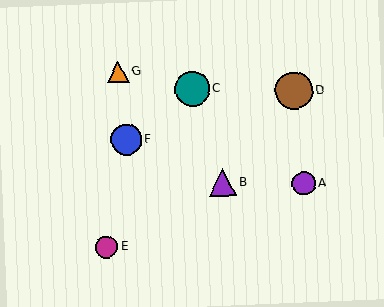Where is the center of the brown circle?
The center of the brown circle is at (294, 90).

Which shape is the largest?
The brown circle (labeled D) is the largest.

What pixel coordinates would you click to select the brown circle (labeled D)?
Click at (294, 90) to select the brown circle D.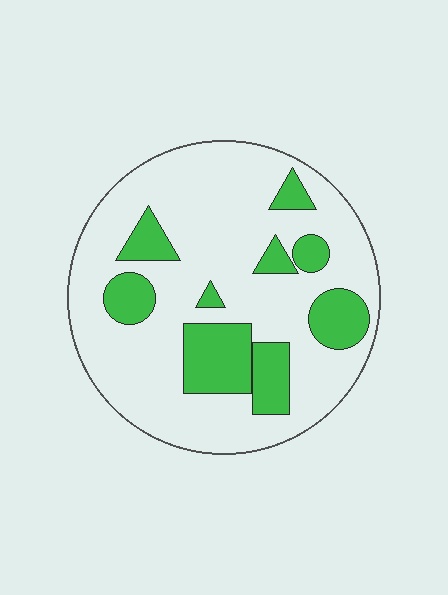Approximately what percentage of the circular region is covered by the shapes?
Approximately 25%.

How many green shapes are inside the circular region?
9.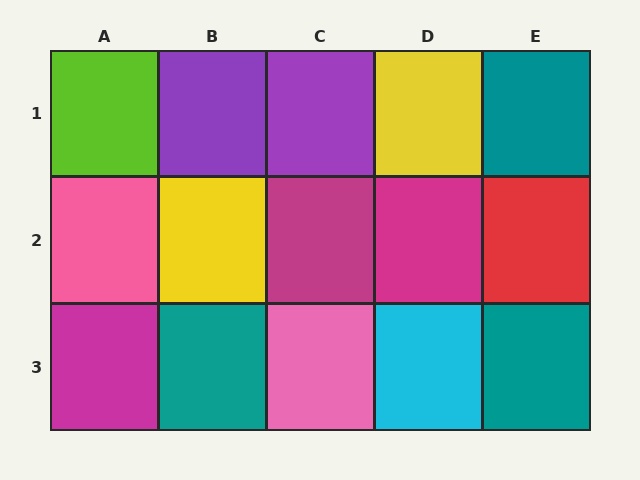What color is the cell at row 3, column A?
Magenta.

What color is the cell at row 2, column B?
Yellow.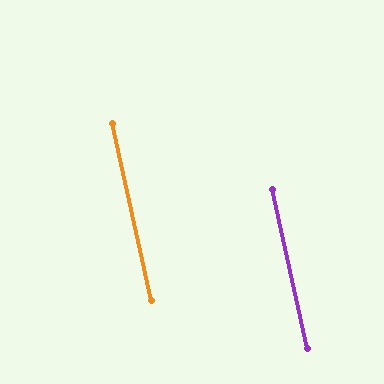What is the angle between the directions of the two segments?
Approximately 0 degrees.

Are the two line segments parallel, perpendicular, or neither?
Parallel — their directions differ by only 0.3°.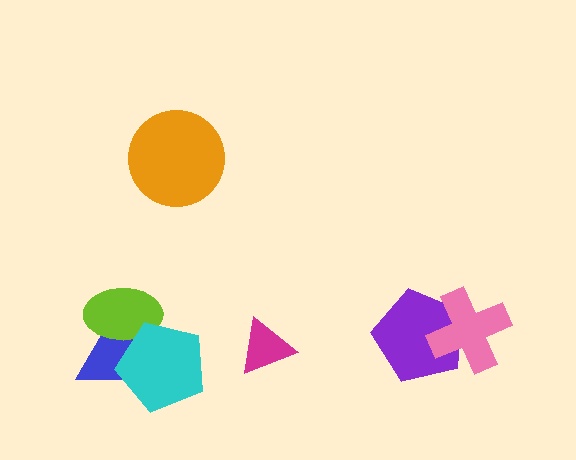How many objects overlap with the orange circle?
0 objects overlap with the orange circle.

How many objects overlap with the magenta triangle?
0 objects overlap with the magenta triangle.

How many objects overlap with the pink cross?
1 object overlaps with the pink cross.